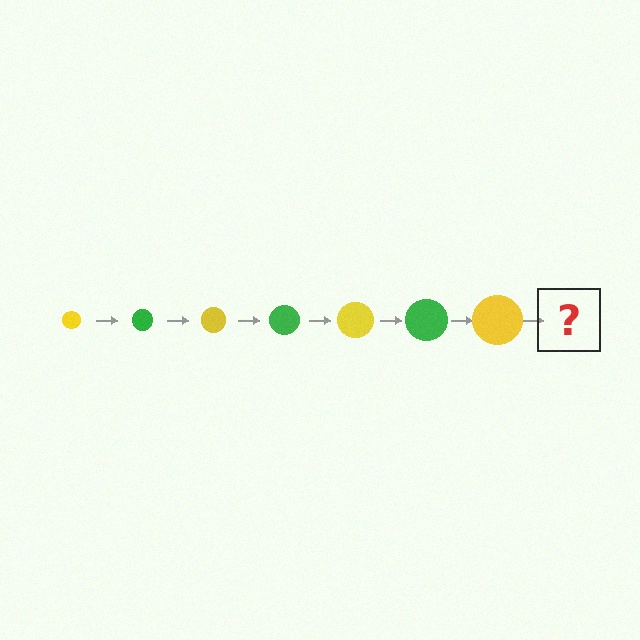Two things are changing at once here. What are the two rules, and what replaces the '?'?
The two rules are that the circle grows larger each step and the color cycles through yellow and green. The '?' should be a green circle, larger than the previous one.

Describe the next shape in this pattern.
It should be a green circle, larger than the previous one.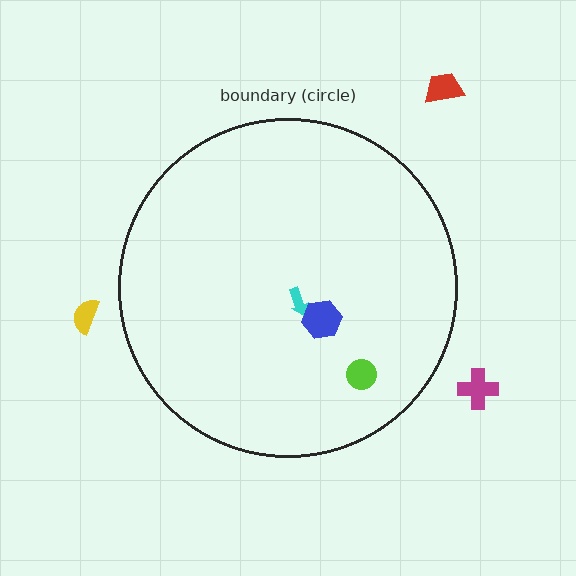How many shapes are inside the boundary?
3 inside, 3 outside.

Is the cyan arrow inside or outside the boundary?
Inside.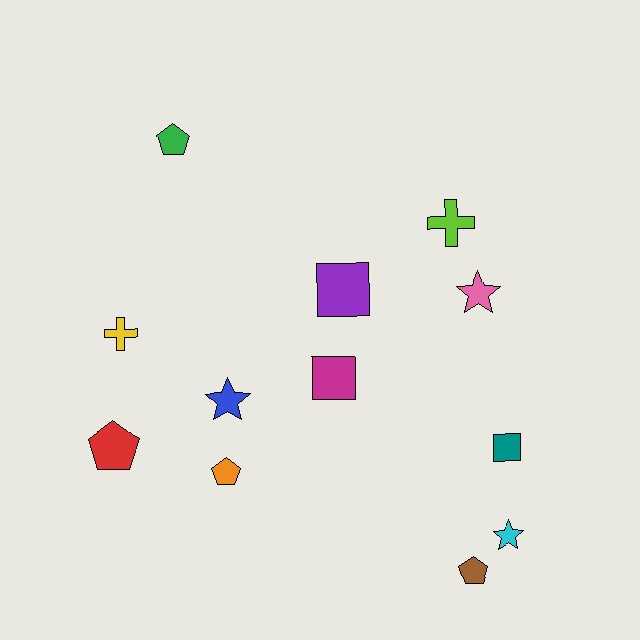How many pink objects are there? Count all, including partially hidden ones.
There is 1 pink object.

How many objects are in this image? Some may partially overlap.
There are 12 objects.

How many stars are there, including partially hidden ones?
There are 3 stars.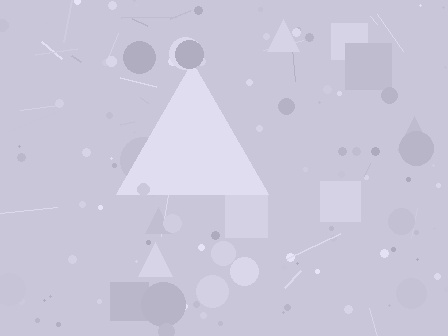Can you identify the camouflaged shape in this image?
The camouflaged shape is a triangle.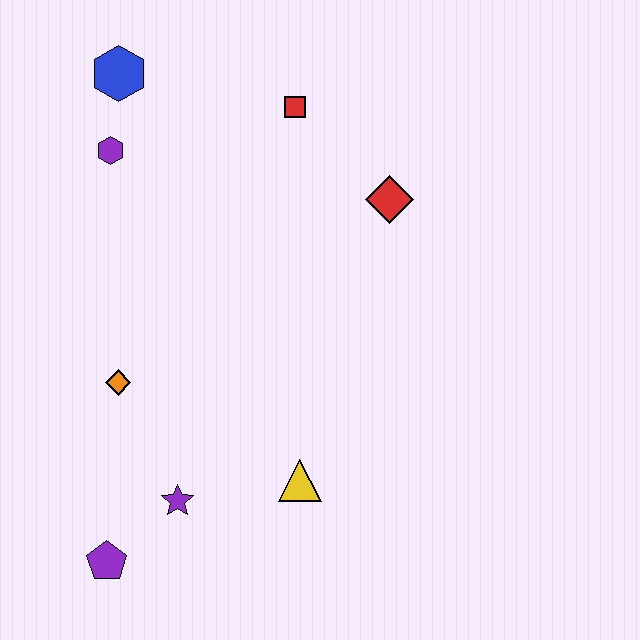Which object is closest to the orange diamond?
The purple star is closest to the orange diamond.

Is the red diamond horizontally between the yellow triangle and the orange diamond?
No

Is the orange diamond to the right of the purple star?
No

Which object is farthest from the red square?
The purple pentagon is farthest from the red square.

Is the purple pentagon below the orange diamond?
Yes